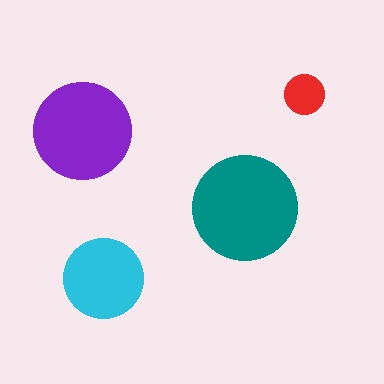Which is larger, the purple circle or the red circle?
The purple one.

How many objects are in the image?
There are 4 objects in the image.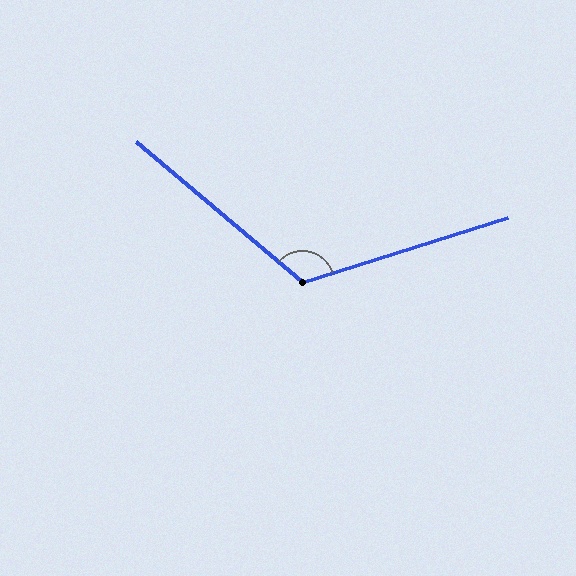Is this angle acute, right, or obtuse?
It is obtuse.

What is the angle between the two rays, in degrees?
Approximately 122 degrees.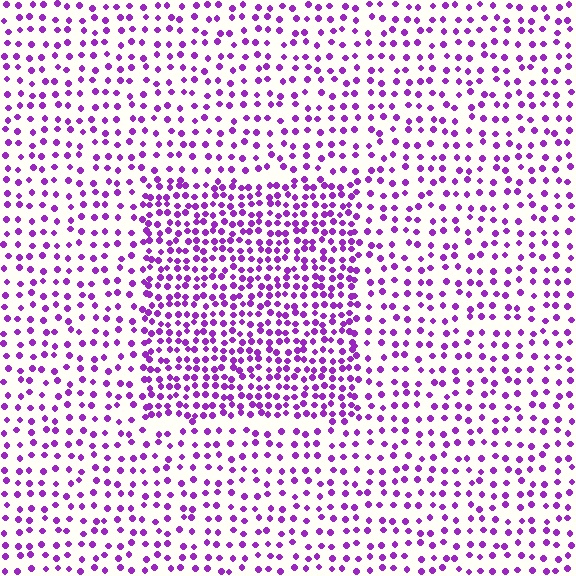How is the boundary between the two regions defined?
The boundary is defined by a change in element density (approximately 1.9x ratio). All elements are the same color, size, and shape.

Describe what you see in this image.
The image contains small purple elements arranged at two different densities. A rectangle-shaped region is visible where the elements are more densely packed than the surrounding area.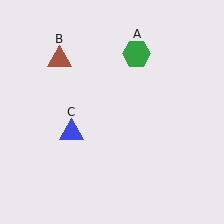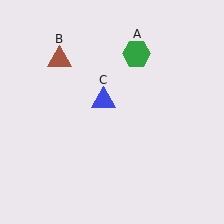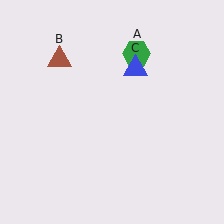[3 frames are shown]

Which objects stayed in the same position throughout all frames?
Green hexagon (object A) and brown triangle (object B) remained stationary.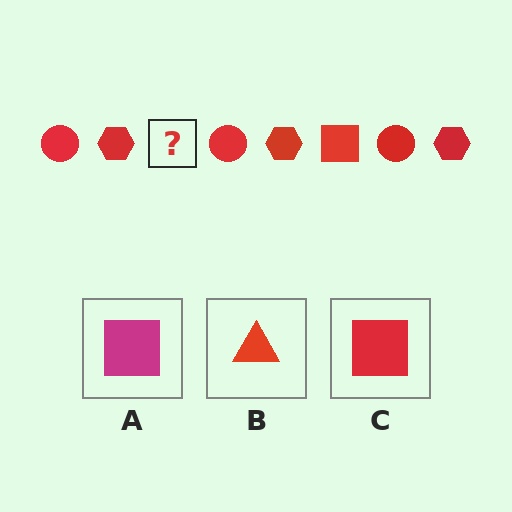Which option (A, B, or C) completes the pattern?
C.